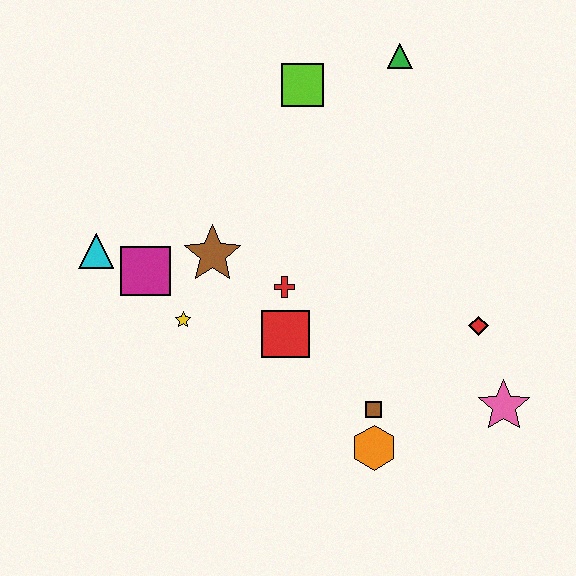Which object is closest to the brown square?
The orange hexagon is closest to the brown square.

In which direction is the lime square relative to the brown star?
The lime square is above the brown star.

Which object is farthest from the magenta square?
The pink star is farthest from the magenta square.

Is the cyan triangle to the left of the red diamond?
Yes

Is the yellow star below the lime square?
Yes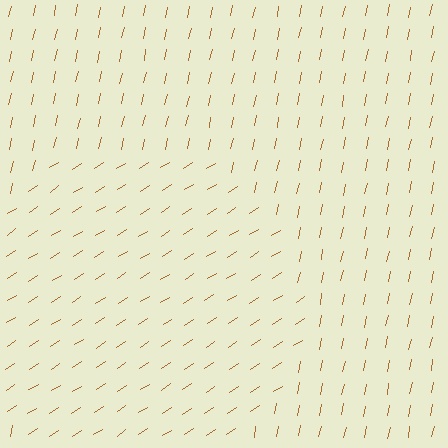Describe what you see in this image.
The image is filled with small brown line segments. A circle region in the image has lines oriented differently from the surrounding lines, creating a visible texture boundary.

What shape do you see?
I see a circle.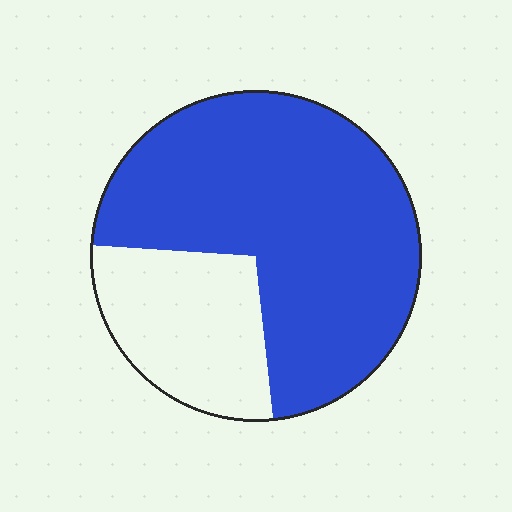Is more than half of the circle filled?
Yes.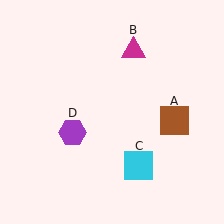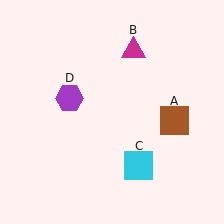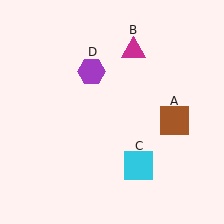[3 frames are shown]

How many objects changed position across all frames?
1 object changed position: purple hexagon (object D).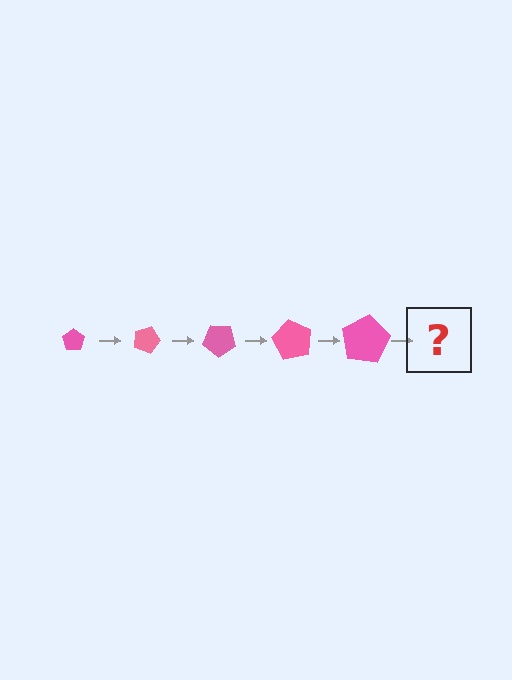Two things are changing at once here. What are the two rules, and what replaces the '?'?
The two rules are that the pentagon grows larger each step and it rotates 20 degrees each step. The '?' should be a pentagon, larger than the previous one and rotated 100 degrees from the start.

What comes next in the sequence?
The next element should be a pentagon, larger than the previous one and rotated 100 degrees from the start.